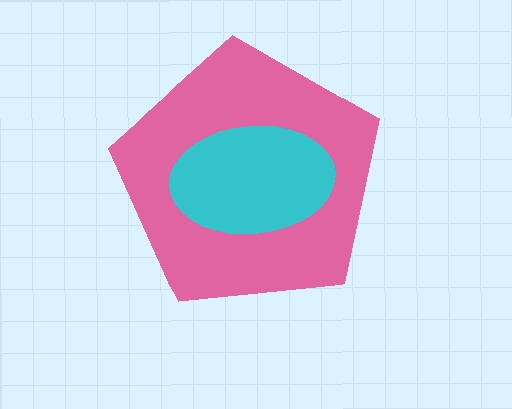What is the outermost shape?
The pink pentagon.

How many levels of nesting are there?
2.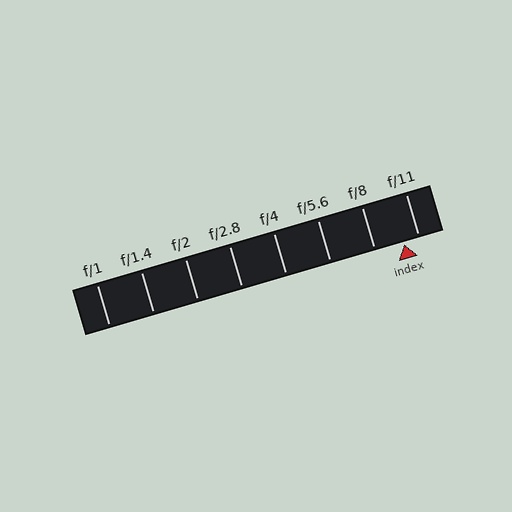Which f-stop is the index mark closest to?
The index mark is closest to f/11.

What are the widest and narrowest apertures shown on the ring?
The widest aperture shown is f/1 and the narrowest is f/11.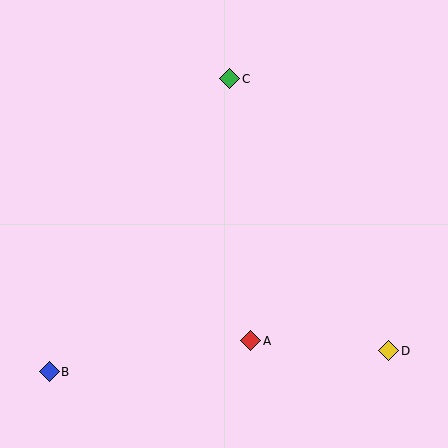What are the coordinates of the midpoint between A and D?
The midpoint between A and D is at (320, 346).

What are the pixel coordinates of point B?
Point B is at (49, 372).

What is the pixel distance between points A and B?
The distance between A and B is 203 pixels.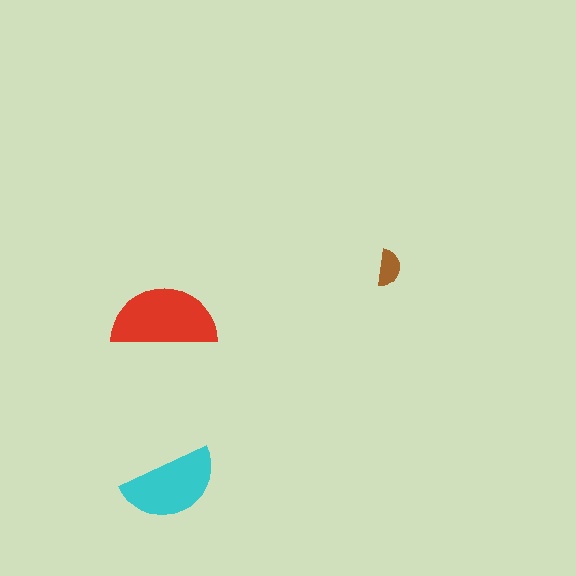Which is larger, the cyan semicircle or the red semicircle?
The red one.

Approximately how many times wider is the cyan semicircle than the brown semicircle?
About 2.5 times wider.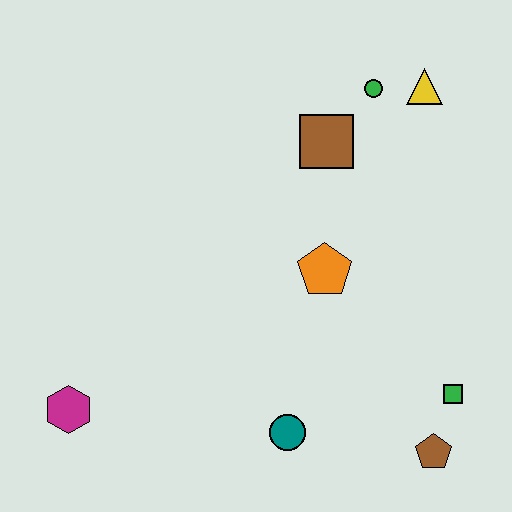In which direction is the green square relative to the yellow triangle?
The green square is below the yellow triangle.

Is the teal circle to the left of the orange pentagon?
Yes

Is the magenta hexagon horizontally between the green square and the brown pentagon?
No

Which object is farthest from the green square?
The magenta hexagon is farthest from the green square.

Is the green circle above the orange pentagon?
Yes